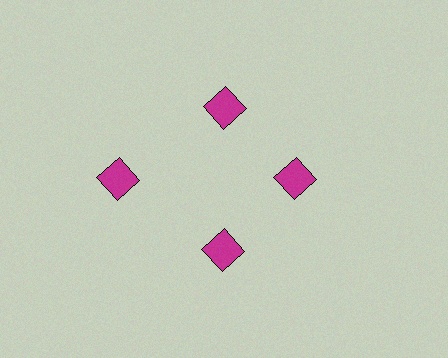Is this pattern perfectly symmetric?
No. The 4 magenta diamonds are arranged in a ring, but one element near the 9 o'clock position is pushed outward from the center, breaking the 4-fold rotational symmetry.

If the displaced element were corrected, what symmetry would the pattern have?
It would have 4-fold rotational symmetry — the pattern would map onto itself every 90 degrees.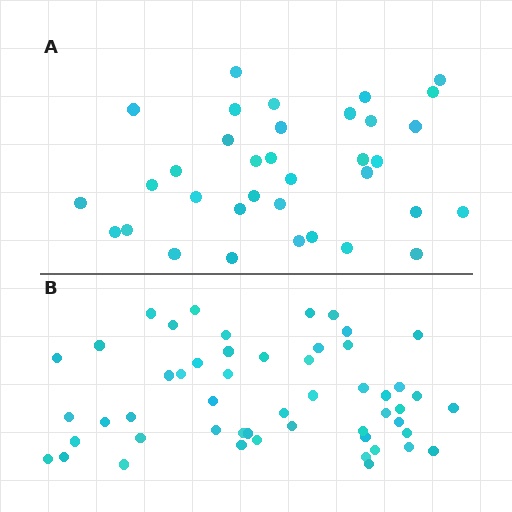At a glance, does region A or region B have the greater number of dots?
Region B (the bottom region) has more dots.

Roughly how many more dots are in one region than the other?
Region B has approximately 15 more dots than region A.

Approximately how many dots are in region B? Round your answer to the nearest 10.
About 50 dots. (The exact count is 52, which rounds to 50.)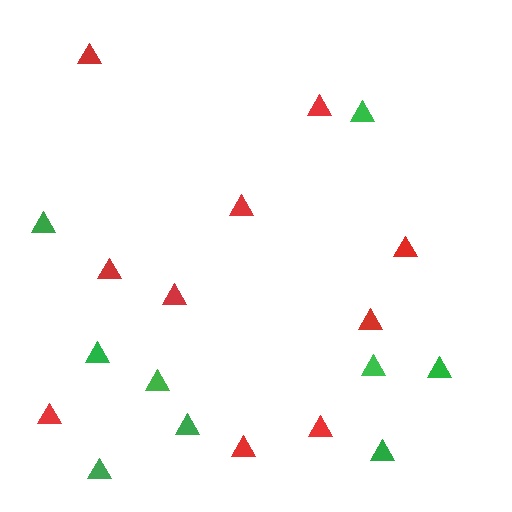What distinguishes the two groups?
There are 2 groups: one group of green triangles (9) and one group of red triangles (10).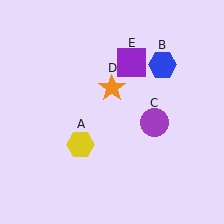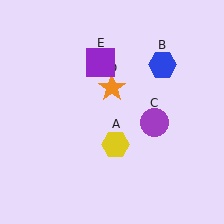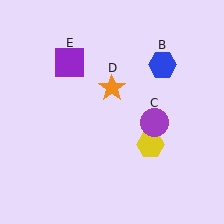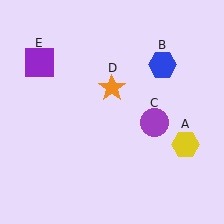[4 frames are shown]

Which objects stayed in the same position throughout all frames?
Blue hexagon (object B) and purple circle (object C) and orange star (object D) remained stationary.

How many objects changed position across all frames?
2 objects changed position: yellow hexagon (object A), purple square (object E).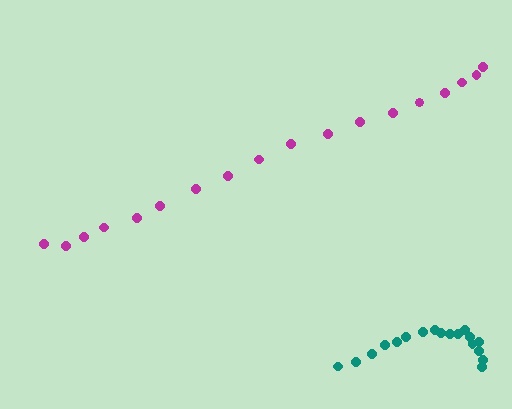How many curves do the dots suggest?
There are 2 distinct paths.